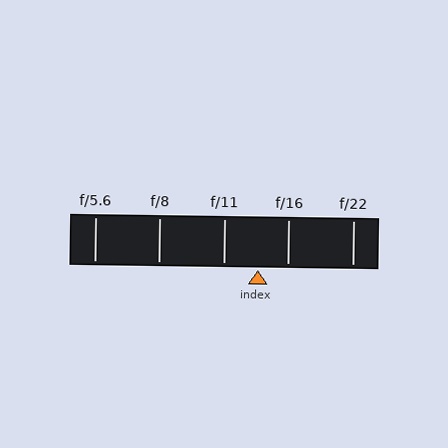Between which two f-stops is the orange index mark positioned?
The index mark is between f/11 and f/16.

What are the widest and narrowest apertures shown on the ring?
The widest aperture shown is f/5.6 and the narrowest is f/22.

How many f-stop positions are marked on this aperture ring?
There are 5 f-stop positions marked.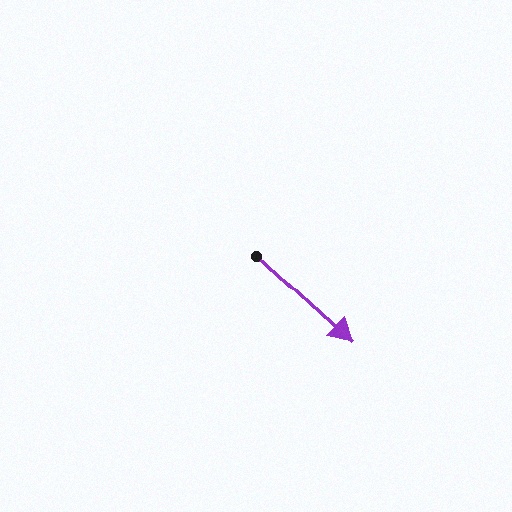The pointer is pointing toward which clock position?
Roughly 4 o'clock.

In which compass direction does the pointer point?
Southeast.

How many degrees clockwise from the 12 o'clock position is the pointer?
Approximately 132 degrees.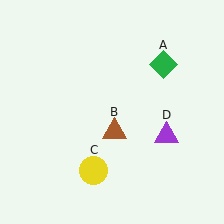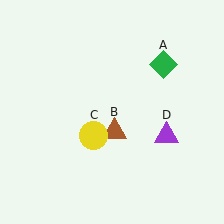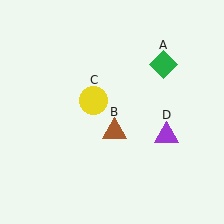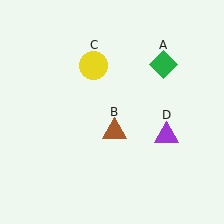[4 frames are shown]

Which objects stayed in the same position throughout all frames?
Green diamond (object A) and brown triangle (object B) and purple triangle (object D) remained stationary.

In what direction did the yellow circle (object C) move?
The yellow circle (object C) moved up.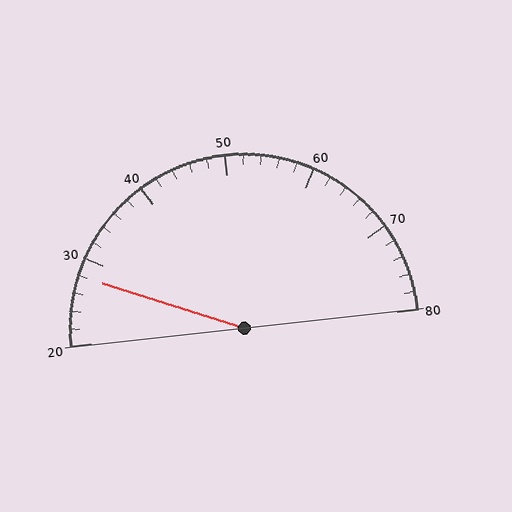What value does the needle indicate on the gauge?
The needle indicates approximately 28.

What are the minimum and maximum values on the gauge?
The gauge ranges from 20 to 80.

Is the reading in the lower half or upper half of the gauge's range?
The reading is in the lower half of the range (20 to 80).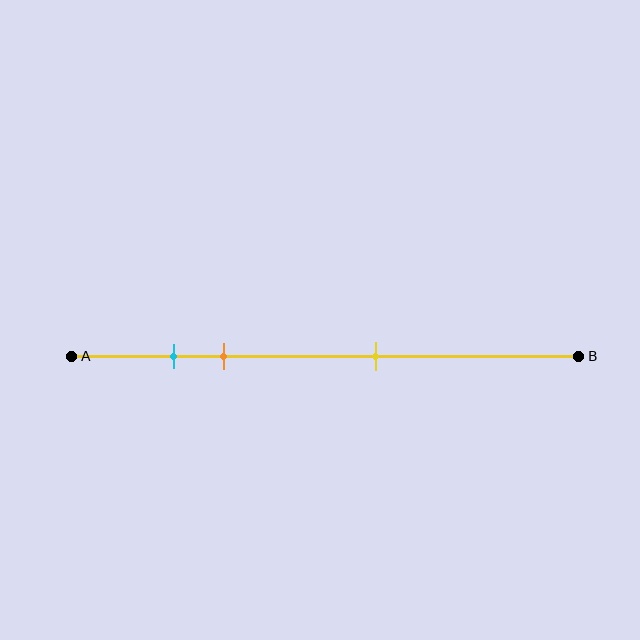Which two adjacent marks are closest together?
The cyan and orange marks are the closest adjacent pair.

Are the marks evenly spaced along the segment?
No, the marks are not evenly spaced.